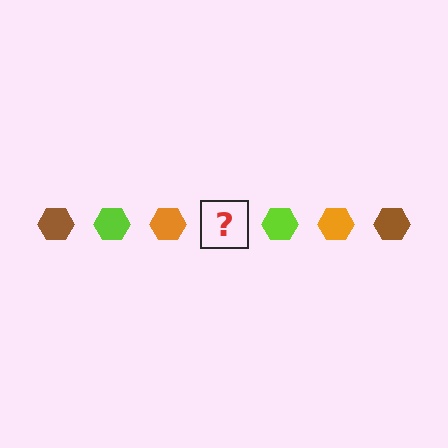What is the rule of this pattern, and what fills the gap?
The rule is that the pattern cycles through brown, lime, orange hexagons. The gap should be filled with a brown hexagon.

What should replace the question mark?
The question mark should be replaced with a brown hexagon.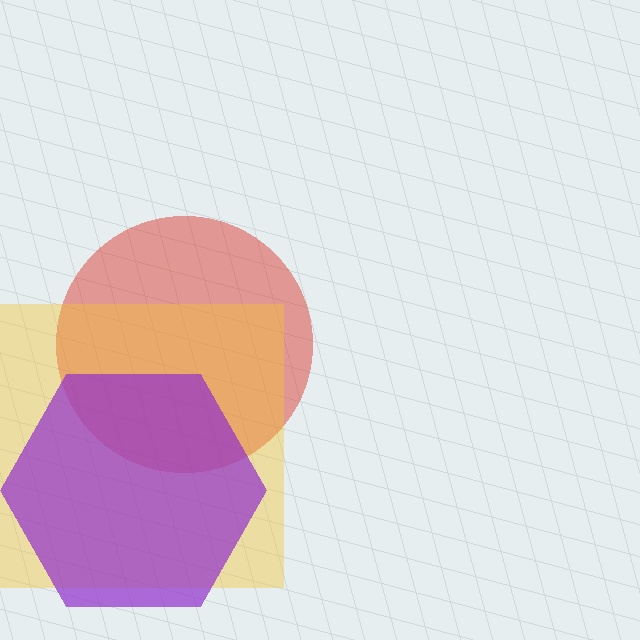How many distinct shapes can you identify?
There are 3 distinct shapes: a red circle, a yellow square, a purple hexagon.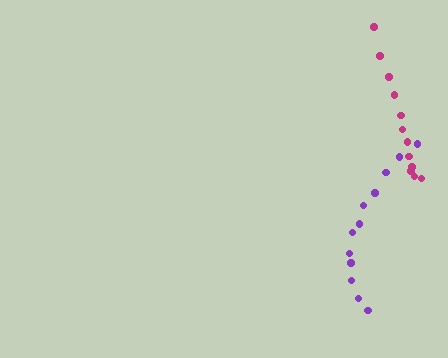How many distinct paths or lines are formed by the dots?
There are 2 distinct paths.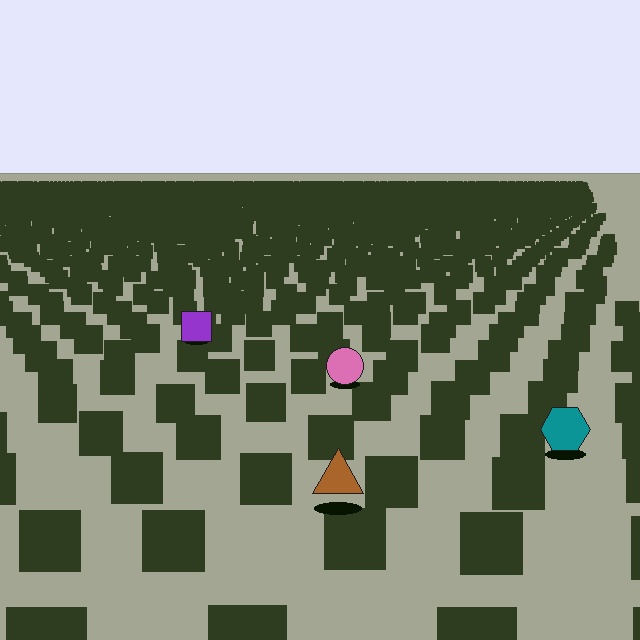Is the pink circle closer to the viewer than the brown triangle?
No. The brown triangle is closer — you can tell from the texture gradient: the ground texture is coarser near it.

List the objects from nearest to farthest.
From nearest to farthest: the brown triangle, the teal hexagon, the pink circle, the purple square.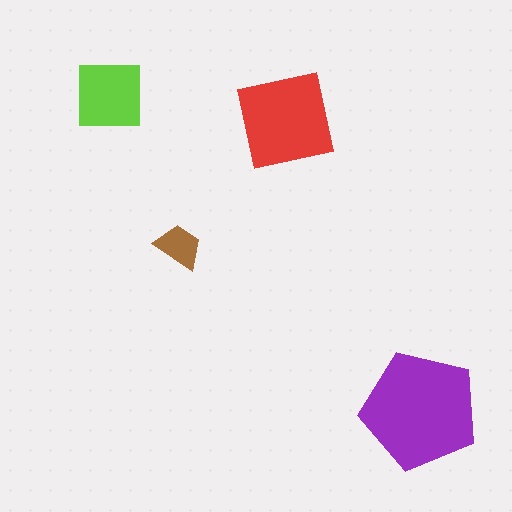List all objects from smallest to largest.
The brown trapezoid, the lime square, the red square, the purple pentagon.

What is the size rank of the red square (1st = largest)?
2nd.